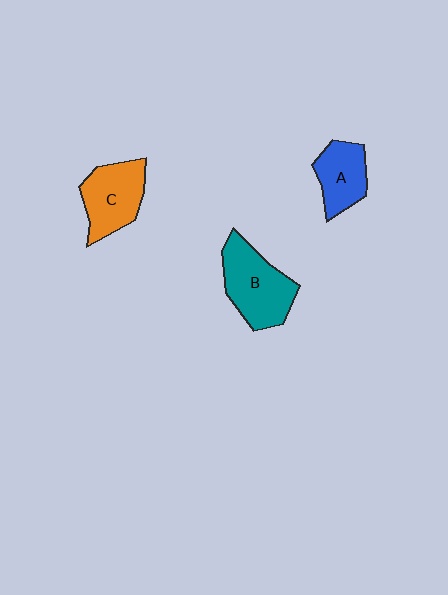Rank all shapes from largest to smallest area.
From largest to smallest: B (teal), C (orange), A (blue).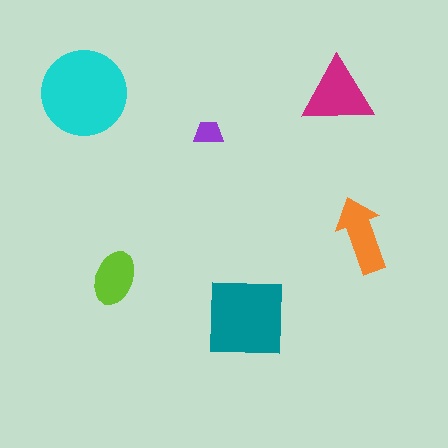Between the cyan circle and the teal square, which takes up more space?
The cyan circle.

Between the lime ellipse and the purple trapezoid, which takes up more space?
The lime ellipse.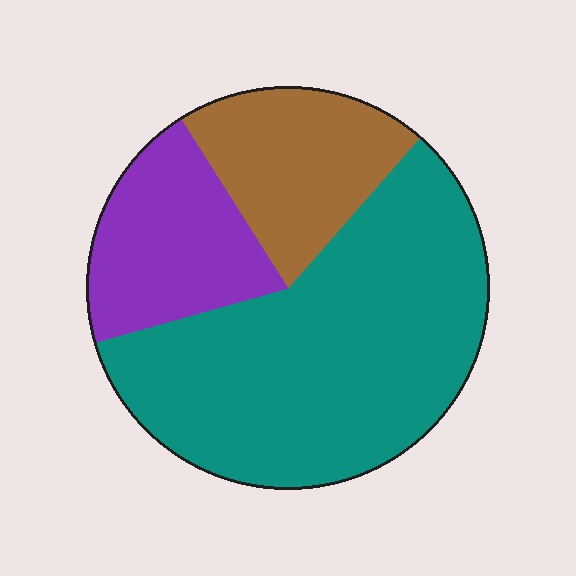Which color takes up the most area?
Teal, at roughly 60%.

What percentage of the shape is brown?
Brown covers around 20% of the shape.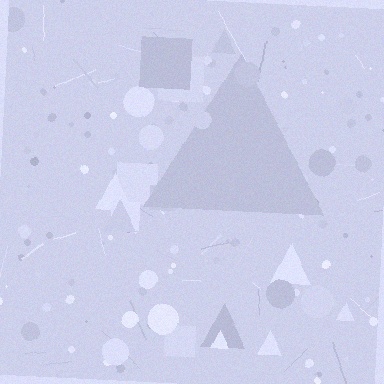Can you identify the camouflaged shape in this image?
The camouflaged shape is a triangle.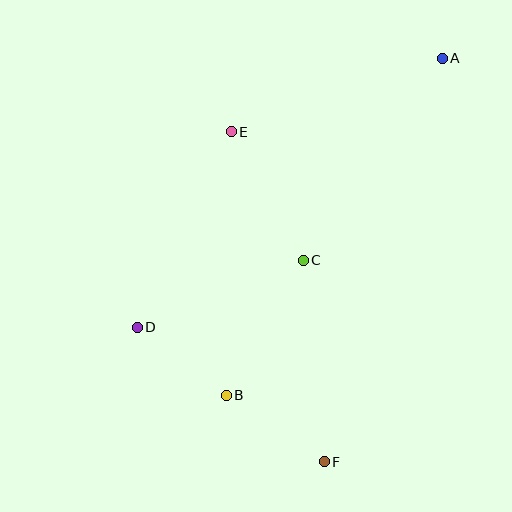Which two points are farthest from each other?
Points A and F are farthest from each other.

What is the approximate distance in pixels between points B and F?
The distance between B and F is approximately 118 pixels.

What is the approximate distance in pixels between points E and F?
The distance between E and F is approximately 343 pixels.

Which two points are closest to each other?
Points B and D are closest to each other.